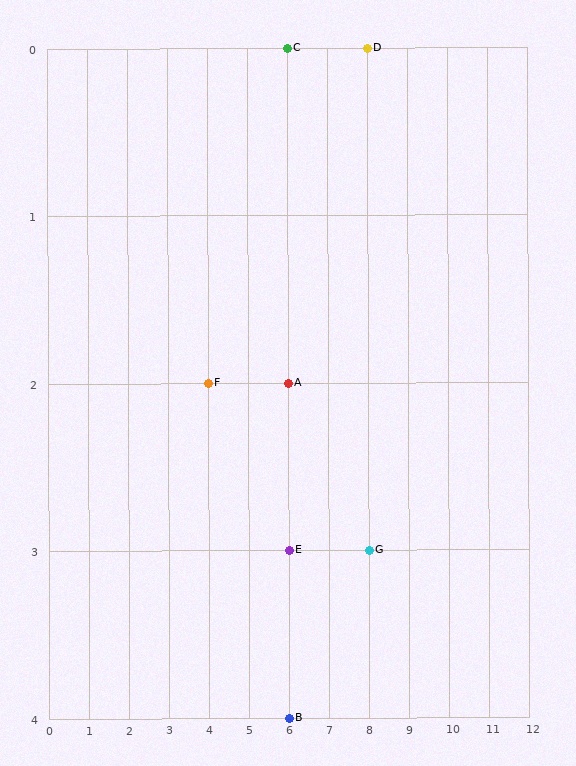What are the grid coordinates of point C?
Point C is at grid coordinates (6, 0).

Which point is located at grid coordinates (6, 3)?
Point E is at (6, 3).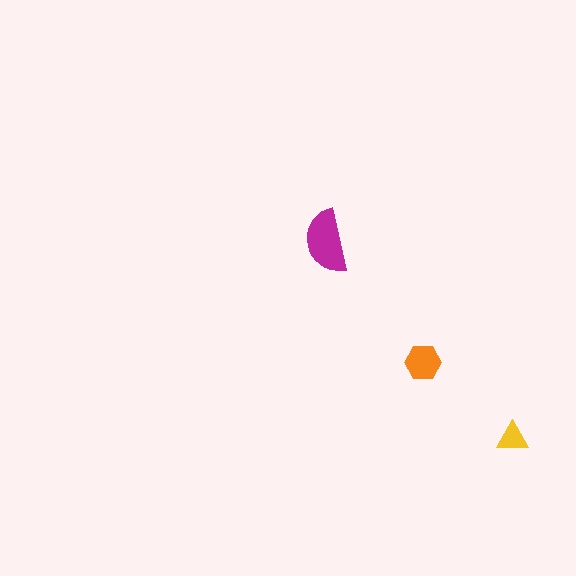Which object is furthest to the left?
The magenta semicircle is leftmost.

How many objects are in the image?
There are 3 objects in the image.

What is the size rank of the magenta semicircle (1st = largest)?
1st.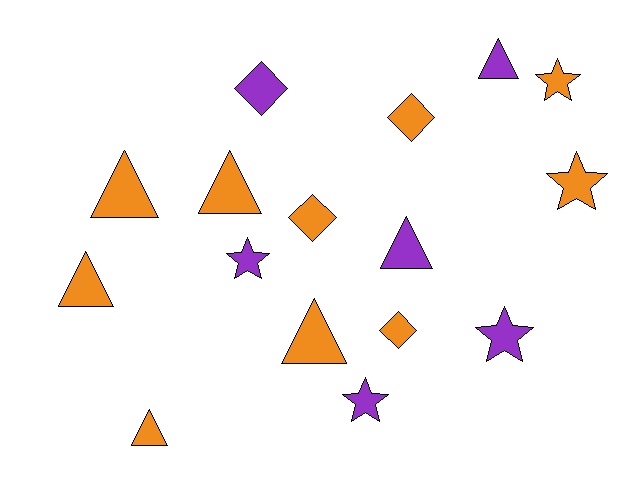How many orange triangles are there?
There are 5 orange triangles.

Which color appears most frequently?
Orange, with 10 objects.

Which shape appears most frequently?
Triangle, with 7 objects.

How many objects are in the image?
There are 16 objects.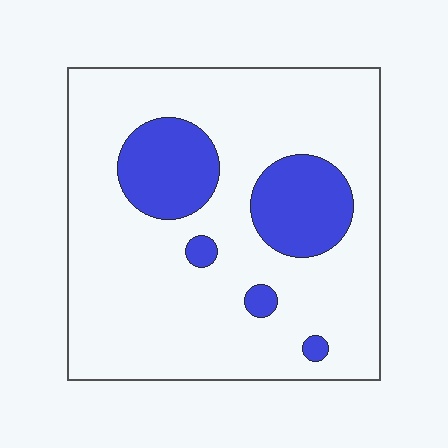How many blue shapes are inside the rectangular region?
5.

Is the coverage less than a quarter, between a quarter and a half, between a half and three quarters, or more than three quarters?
Less than a quarter.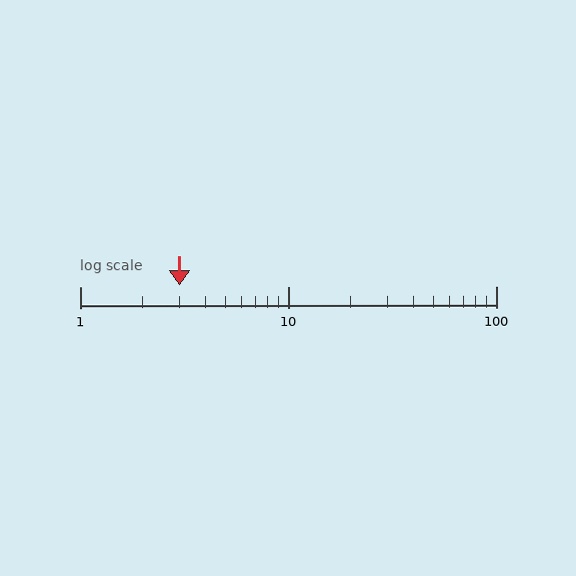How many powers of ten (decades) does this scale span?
The scale spans 2 decades, from 1 to 100.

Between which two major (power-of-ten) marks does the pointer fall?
The pointer is between 1 and 10.